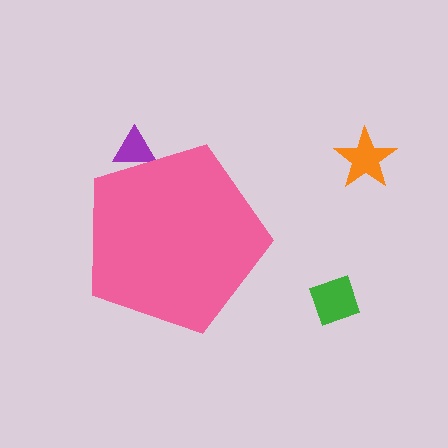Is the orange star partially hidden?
No, the orange star is fully visible.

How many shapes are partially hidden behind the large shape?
1 shape is partially hidden.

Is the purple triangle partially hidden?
Yes, the purple triangle is partially hidden behind the pink pentagon.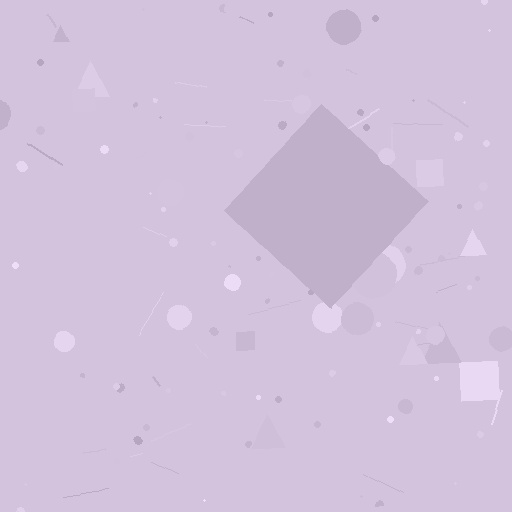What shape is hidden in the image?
A diamond is hidden in the image.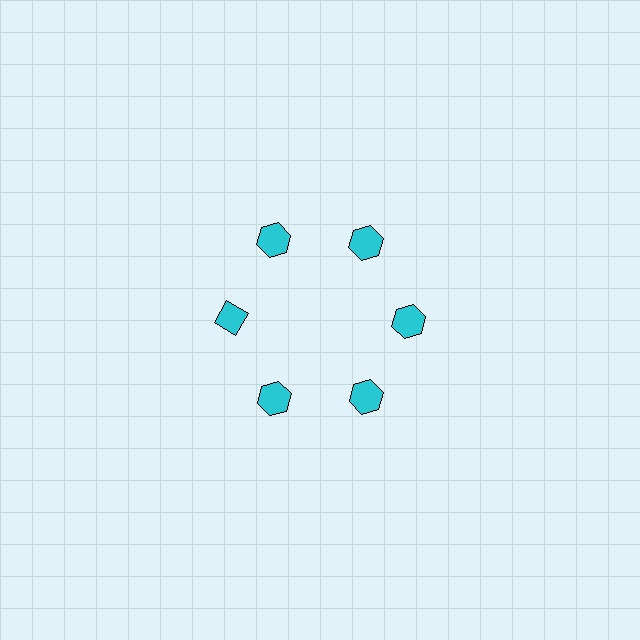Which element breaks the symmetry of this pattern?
The cyan diamond at roughly the 9 o'clock position breaks the symmetry. All other shapes are cyan hexagons.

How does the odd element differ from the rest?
It has a different shape: diamond instead of hexagon.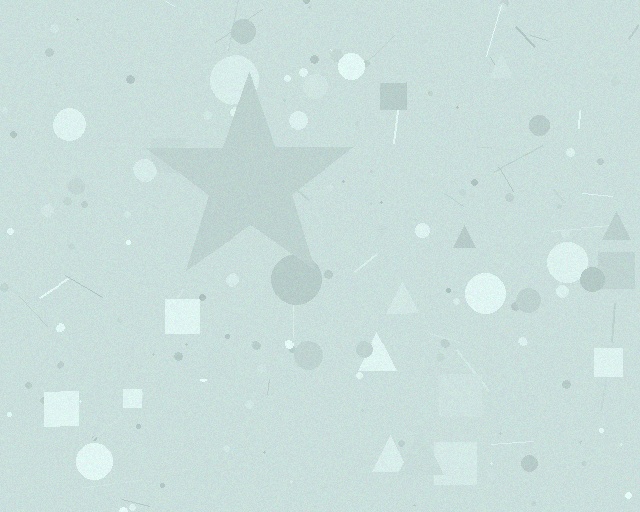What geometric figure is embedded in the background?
A star is embedded in the background.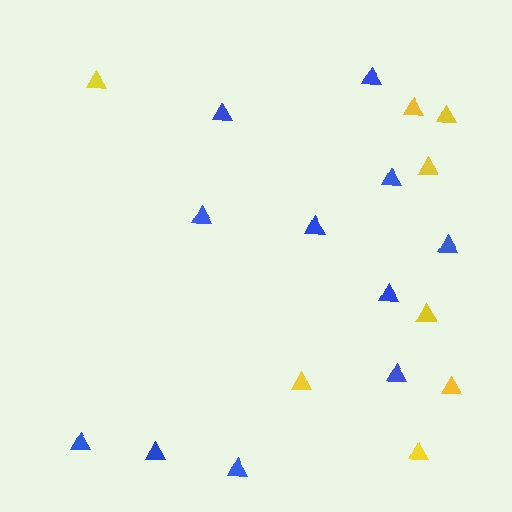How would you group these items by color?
There are 2 groups: one group of yellow triangles (8) and one group of blue triangles (11).